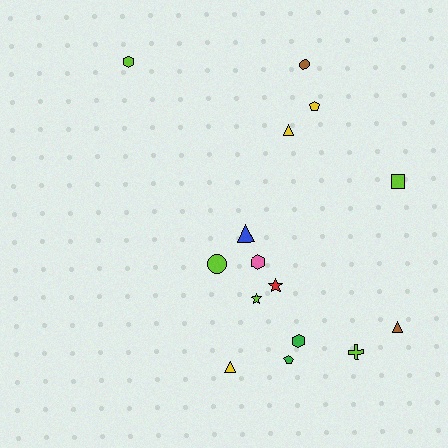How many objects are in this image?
There are 15 objects.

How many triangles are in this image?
There are 4 triangles.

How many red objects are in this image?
There is 1 red object.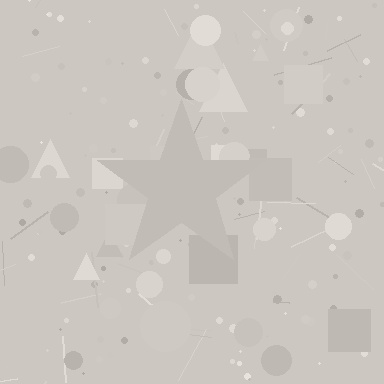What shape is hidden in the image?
A star is hidden in the image.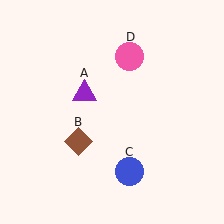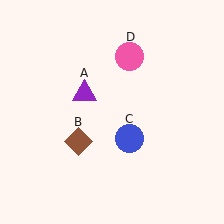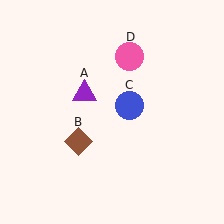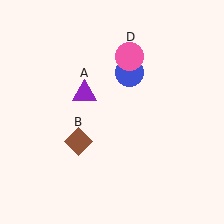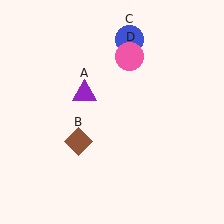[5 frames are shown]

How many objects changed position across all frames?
1 object changed position: blue circle (object C).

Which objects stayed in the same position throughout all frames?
Purple triangle (object A) and brown diamond (object B) and pink circle (object D) remained stationary.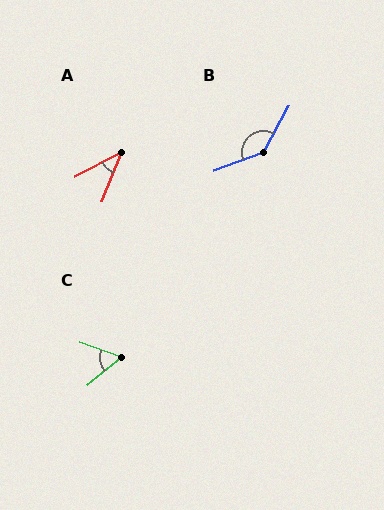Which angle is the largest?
B, at approximately 138 degrees.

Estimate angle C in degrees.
Approximately 59 degrees.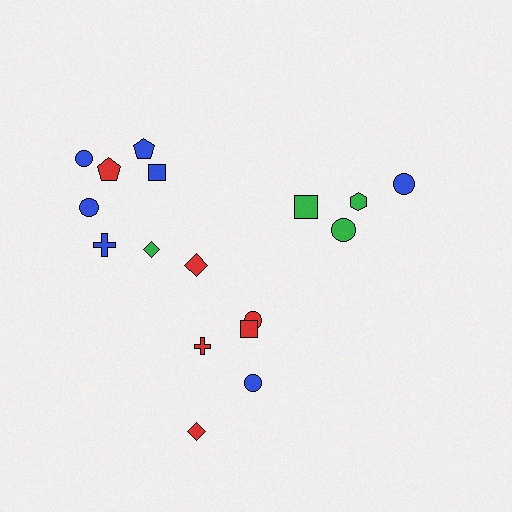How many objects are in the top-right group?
There are 4 objects.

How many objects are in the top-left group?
There are 8 objects.